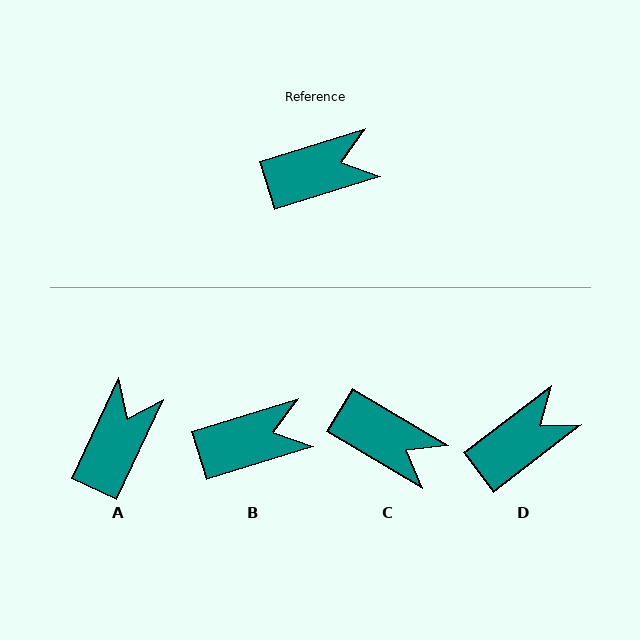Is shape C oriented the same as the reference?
No, it is off by about 48 degrees.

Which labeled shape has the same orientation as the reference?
B.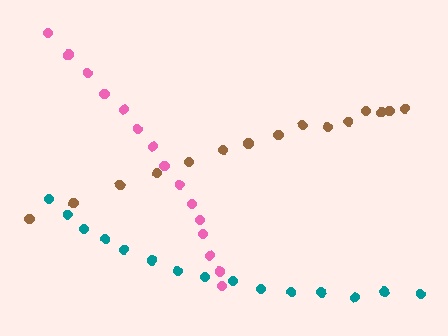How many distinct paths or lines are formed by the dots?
There are 3 distinct paths.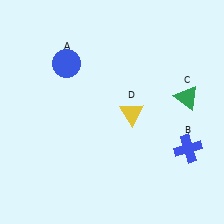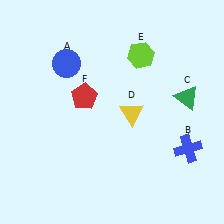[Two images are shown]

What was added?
A lime hexagon (E), a red pentagon (F) were added in Image 2.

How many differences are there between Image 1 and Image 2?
There are 2 differences between the two images.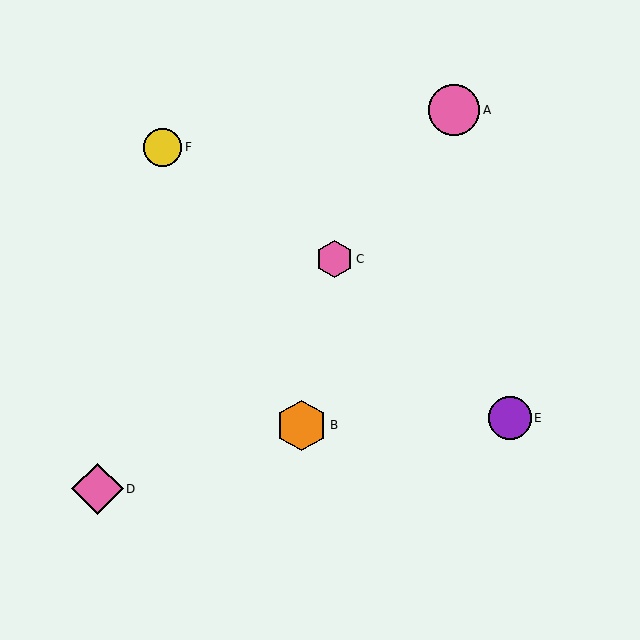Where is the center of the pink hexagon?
The center of the pink hexagon is at (334, 259).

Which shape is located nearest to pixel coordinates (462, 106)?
The pink circle (labeled A) at (454, 110) is nearest to that location.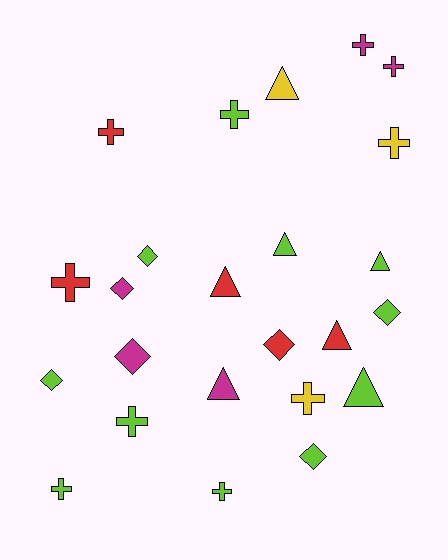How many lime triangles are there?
There are 3 lime triangles.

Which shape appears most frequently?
Cross, with 10 objects.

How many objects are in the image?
There are 24 objects.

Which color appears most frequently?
Lime, with 11 objects.